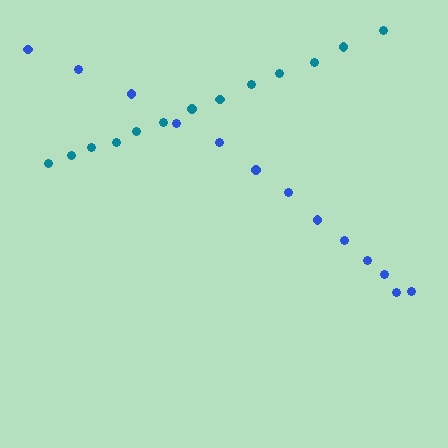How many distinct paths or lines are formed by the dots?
There are 2 distinct paths.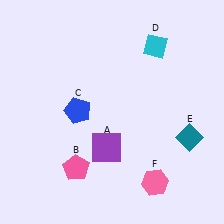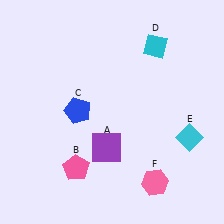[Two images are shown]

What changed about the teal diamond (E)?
In Image 1, E is teal. In Image 2, it changed to cyan.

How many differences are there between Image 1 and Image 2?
There is 1 difference between the two images.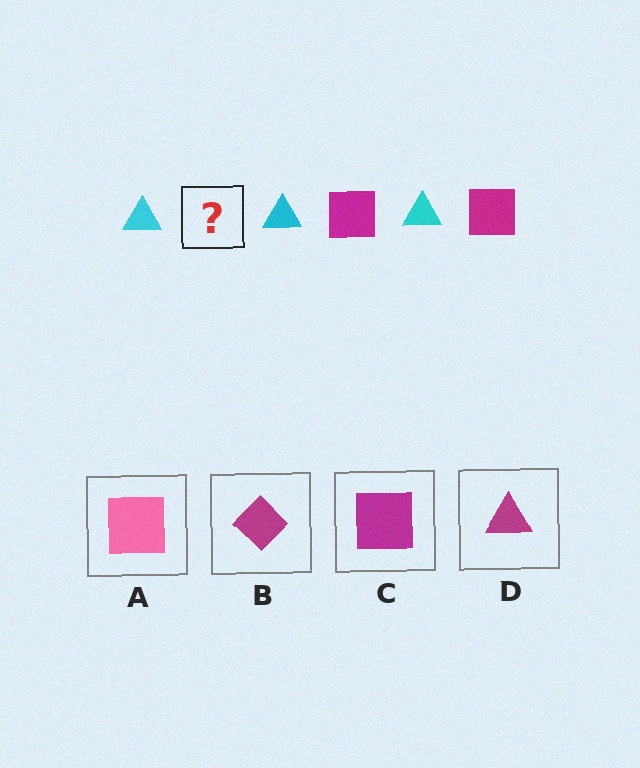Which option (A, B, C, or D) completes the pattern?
C.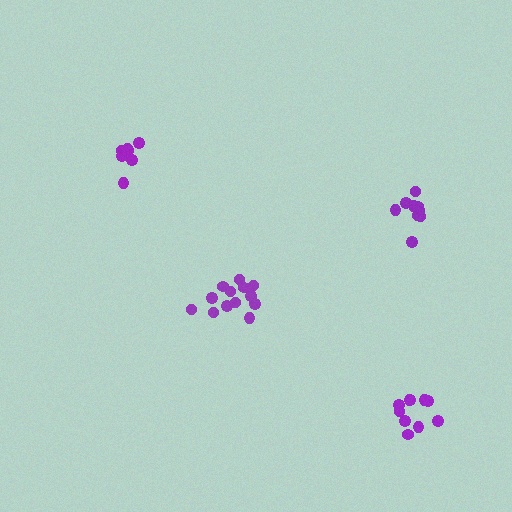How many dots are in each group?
Group 1: 13 dots, Group 2: 9 dots, Group 3: 8 dots, Group 4: 10 dots (40 total).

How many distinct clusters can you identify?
There are 4 distinct clusters.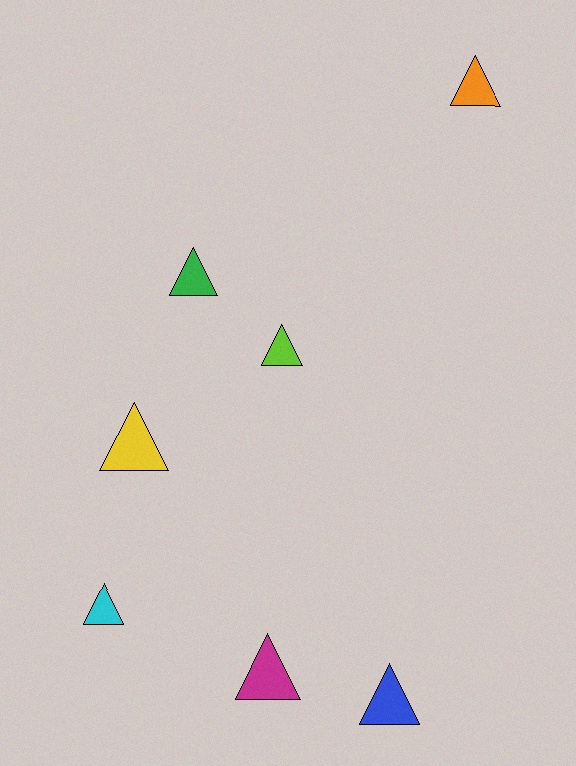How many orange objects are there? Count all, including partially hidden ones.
There is 1 orange object.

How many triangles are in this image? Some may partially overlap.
There are 7 triangles.